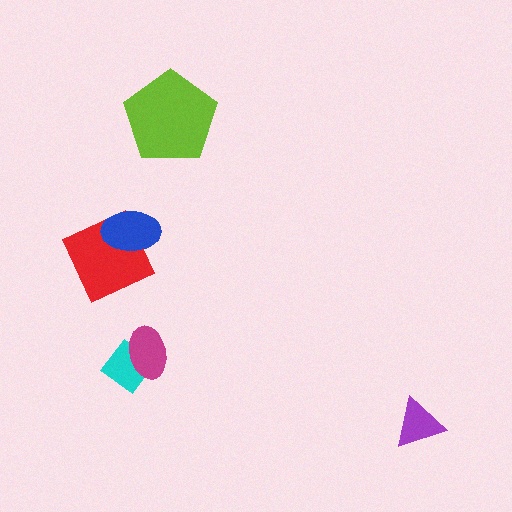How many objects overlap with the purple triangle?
0 objects overlap with the purple triangle.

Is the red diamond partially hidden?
Yes, it is partially covered by another shape.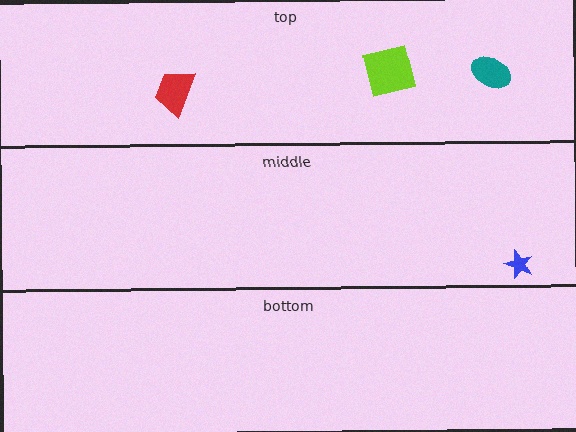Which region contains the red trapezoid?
The top region.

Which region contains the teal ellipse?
The top region.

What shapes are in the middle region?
The blue star.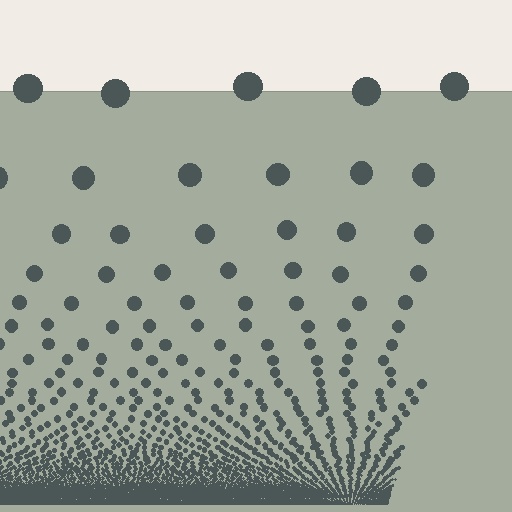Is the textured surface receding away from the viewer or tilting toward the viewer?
The surface appears to tilt toward the viewer. Texture elements get larger and sparser toward the top.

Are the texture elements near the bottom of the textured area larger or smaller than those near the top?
Smaller. The gradient is inverted — elements near the bottom are smaller and denser.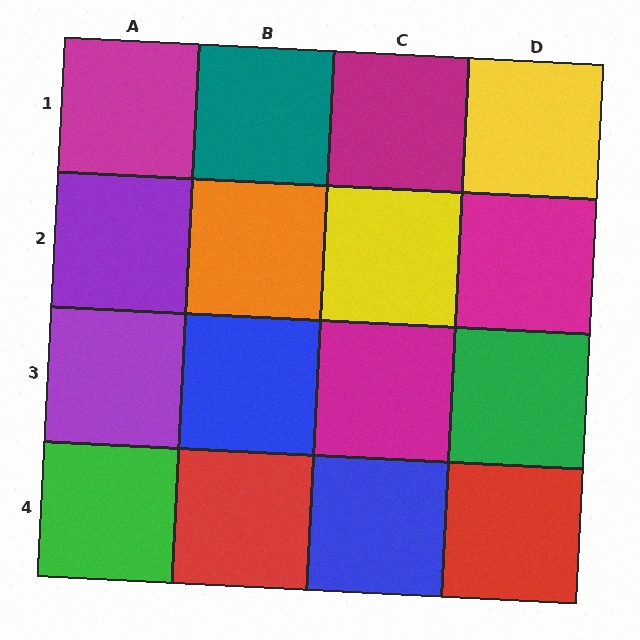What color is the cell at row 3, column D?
Green.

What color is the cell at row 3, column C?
Magenta.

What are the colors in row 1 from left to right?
Magenta, teal, magenta, yellow.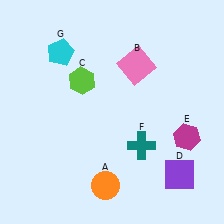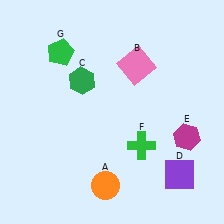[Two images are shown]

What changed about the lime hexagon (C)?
In Image 1, C is lime. In Image 2, it changed to green.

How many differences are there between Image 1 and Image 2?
There are 3 differences between the two images.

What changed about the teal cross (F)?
In Image 1, F is teal. In Image 2, it changed to green.